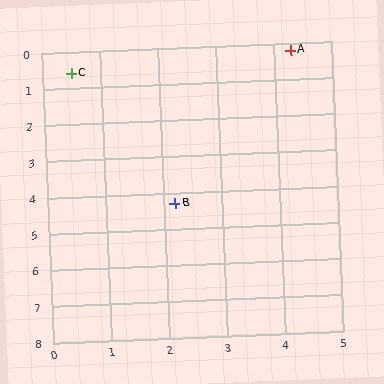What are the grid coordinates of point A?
Point A is at approximately (4.3, 0.2).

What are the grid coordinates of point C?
Point C is at approximately (0.5, 0.6).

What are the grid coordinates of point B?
Point B is at approximately (2.2, 4.3).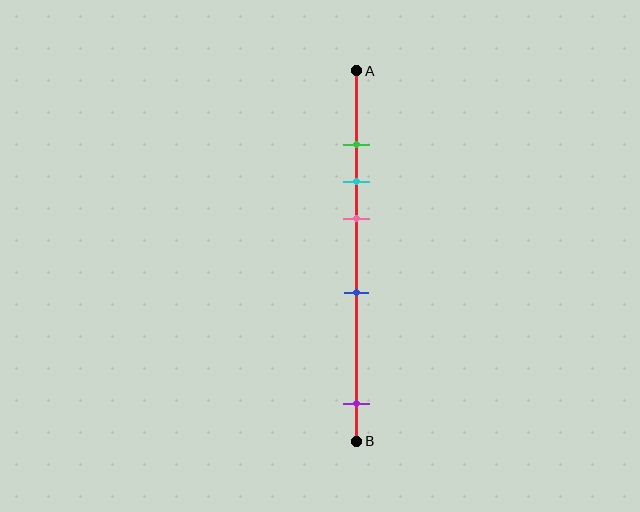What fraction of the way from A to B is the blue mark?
The blue mark is approximately 60% (0.6) of the way from A to B.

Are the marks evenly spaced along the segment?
No, the marks are not evenly spaced.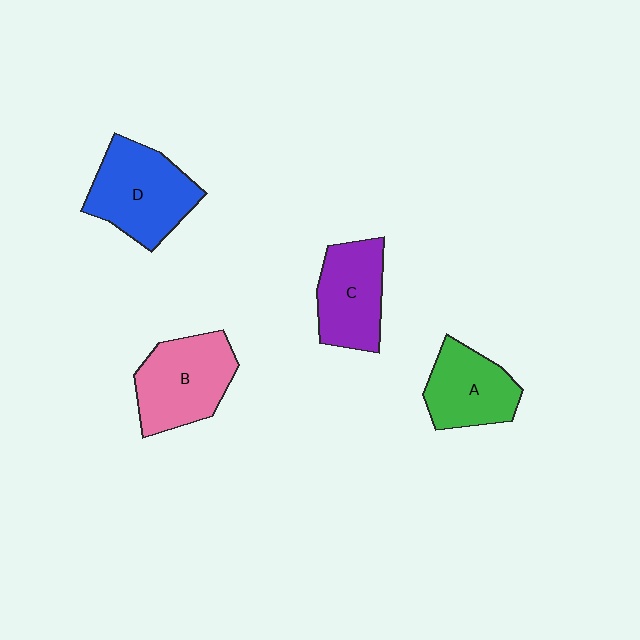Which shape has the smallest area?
Shape A (green).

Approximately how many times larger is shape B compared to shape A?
Approximately 1.2 times.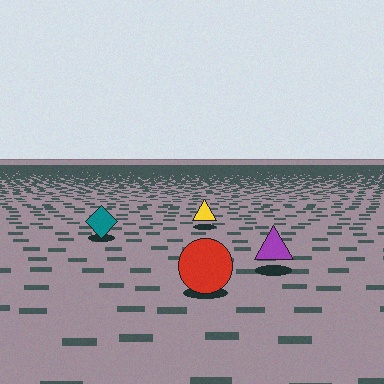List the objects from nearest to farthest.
From nearest to farthest: the red circle, the purple triangle, the teal diamond, the yellow triangle.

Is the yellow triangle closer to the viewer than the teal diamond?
No. The teal diamond is closer — you can tell from the texture gradient: the ground texture is coarser near it.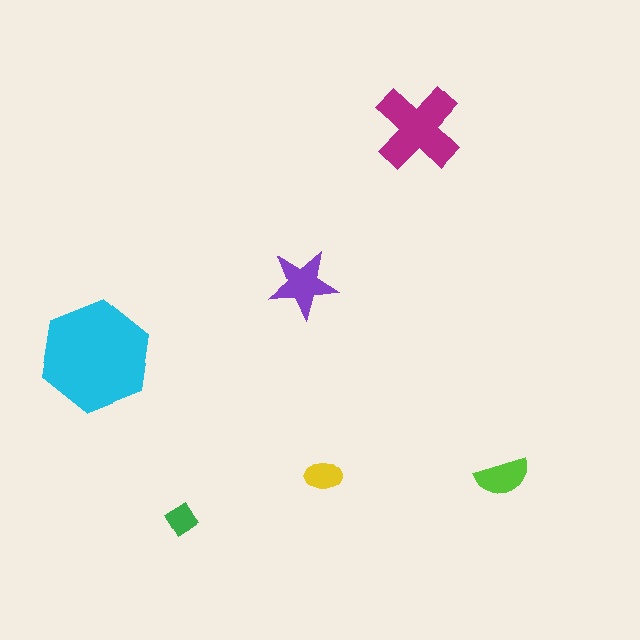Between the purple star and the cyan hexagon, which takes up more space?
The cyan hexagon.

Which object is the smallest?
The green diamond.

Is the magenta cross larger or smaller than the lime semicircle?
Larger.